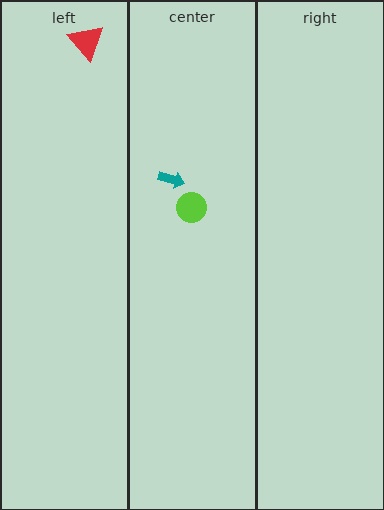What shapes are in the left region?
The red triangle.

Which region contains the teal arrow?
The center region.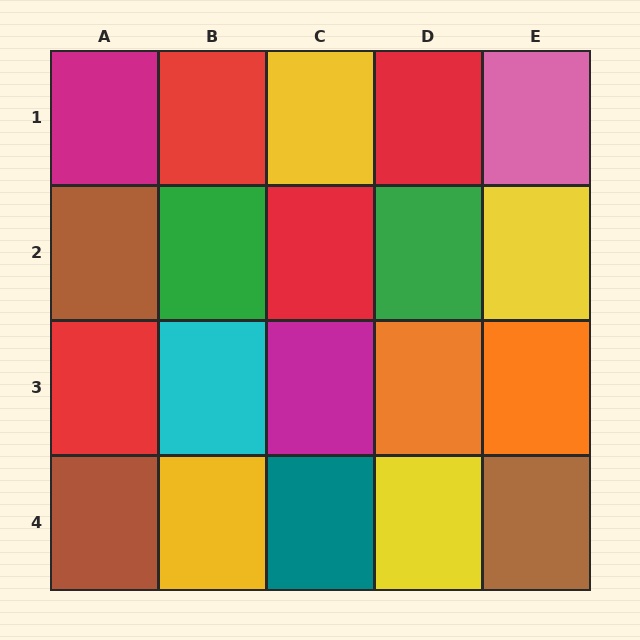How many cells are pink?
1 cell is pink.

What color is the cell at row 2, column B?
Green.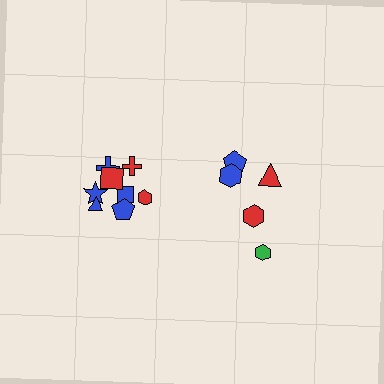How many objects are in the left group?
There are 8 objects.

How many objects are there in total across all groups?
There are 13 objects.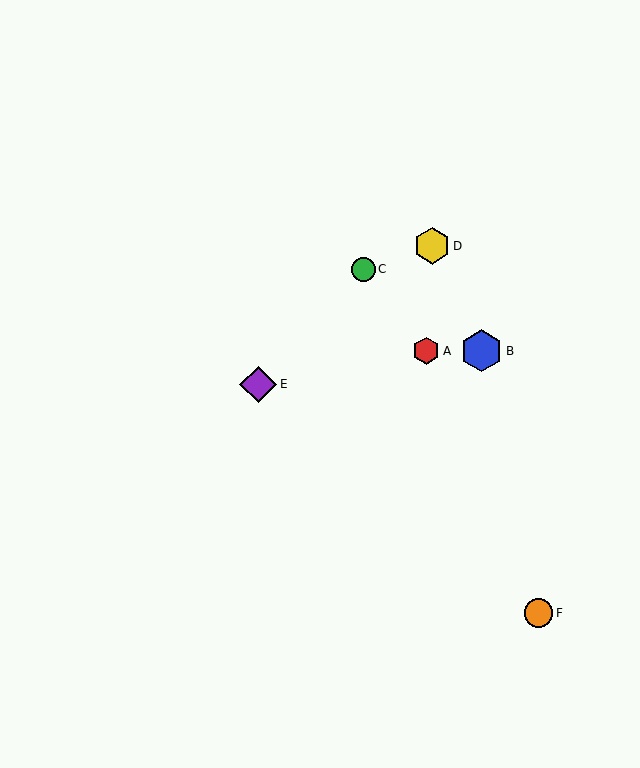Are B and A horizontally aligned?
Yes, both are at y≈351.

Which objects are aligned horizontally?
Objects A, B are aligned horizontally.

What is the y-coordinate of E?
Object E is at y≈384.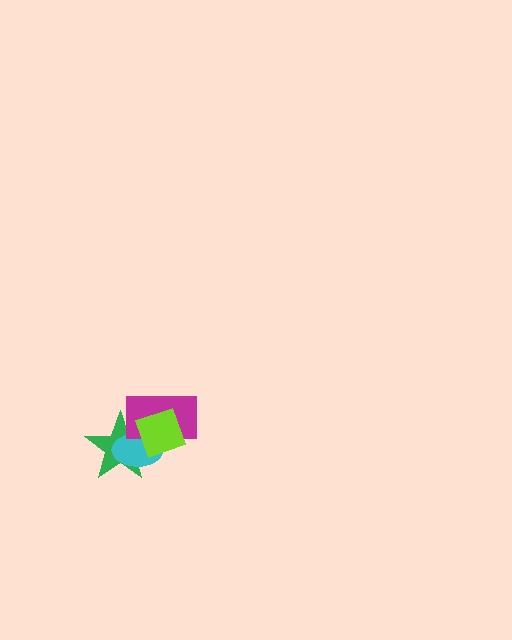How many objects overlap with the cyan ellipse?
3 objects overlap with the cyan ellipse.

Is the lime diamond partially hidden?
No, no other shape covers it.